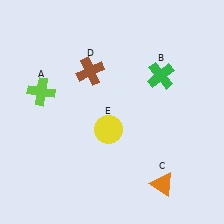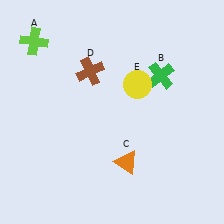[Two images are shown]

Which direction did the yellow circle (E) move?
The yellow circle (E) moved up.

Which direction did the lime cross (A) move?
The lime cross (A) moved up.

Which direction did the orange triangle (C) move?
The orange triangle (C) moved left.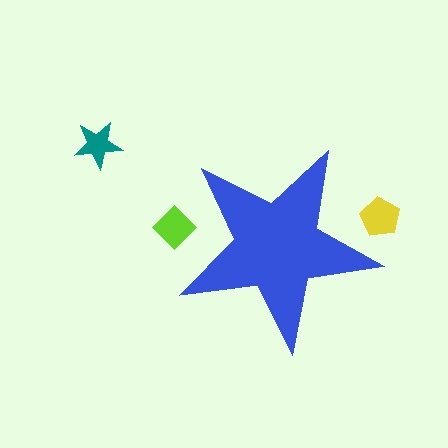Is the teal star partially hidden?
No, the teal star is fully visible.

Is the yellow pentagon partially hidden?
Yes, the yellow pentagon is partially hidden behind the blue star.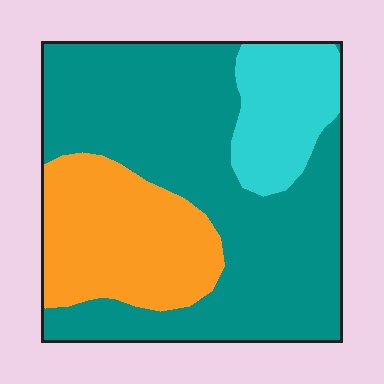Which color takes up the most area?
Teal, at roughly 60%.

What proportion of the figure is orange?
Orange takes up about one quarter (1/4) of the figure.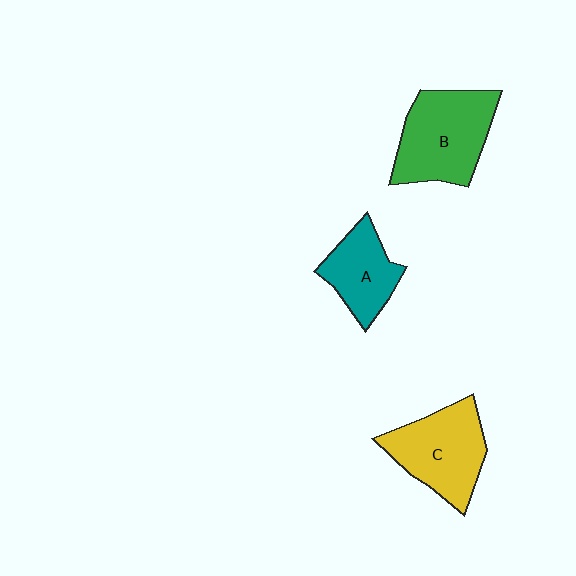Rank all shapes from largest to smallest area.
From largest to smallest: B (green), C (yellow), A (teal).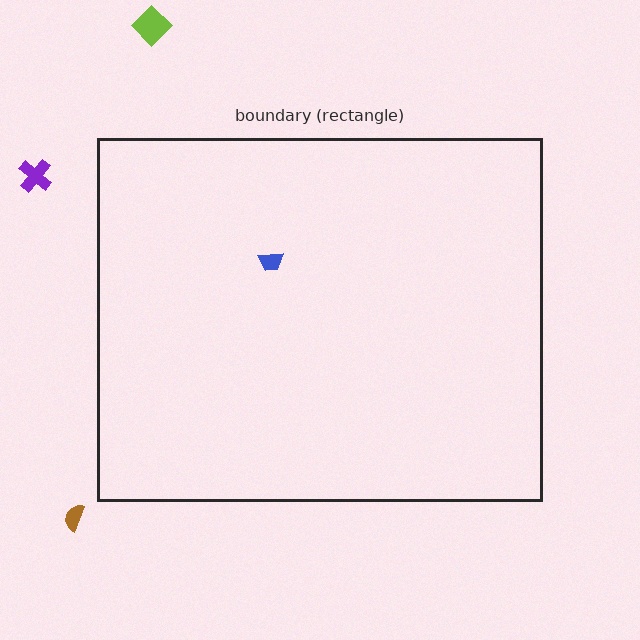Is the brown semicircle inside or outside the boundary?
Outside.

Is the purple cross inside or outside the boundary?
Outside.